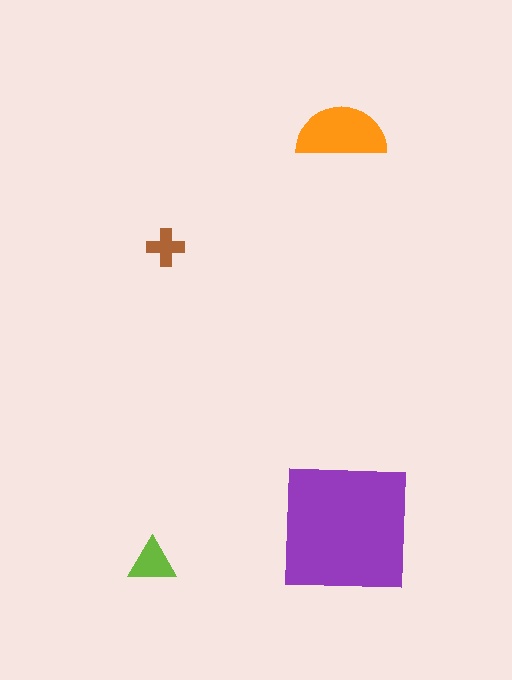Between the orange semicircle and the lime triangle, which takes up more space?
The orange semicircle.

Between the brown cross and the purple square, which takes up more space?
The purple square.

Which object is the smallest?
The brown cross.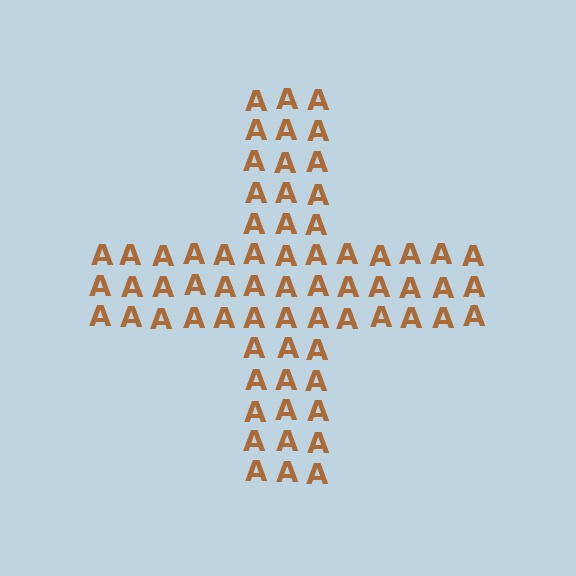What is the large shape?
The large shape is a cross.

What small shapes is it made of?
It is made of small letter A's.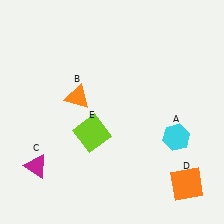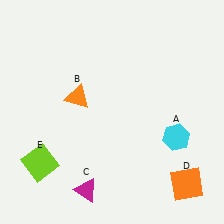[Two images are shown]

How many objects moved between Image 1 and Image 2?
2 objects moved between the two images.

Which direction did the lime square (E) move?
The lime square (E) moved left.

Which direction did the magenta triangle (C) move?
The magenta triangle (C) moved right.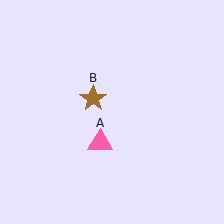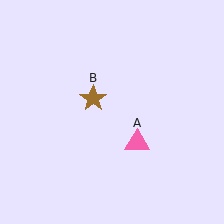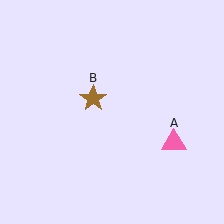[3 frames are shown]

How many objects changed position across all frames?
1 object changed position: pink triangle (object A).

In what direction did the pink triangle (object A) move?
The pink triangle (object A) moved right.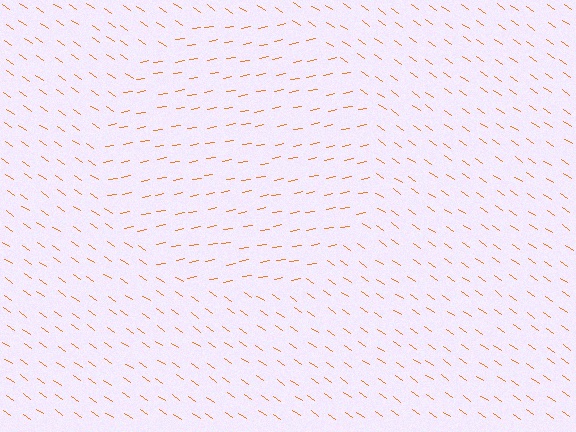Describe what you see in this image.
The image is filled with small orange line segments. A circle region in the image has lines oriented differently from the surrounding lines, creating a visible texture boundary.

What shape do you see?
I see a circle.